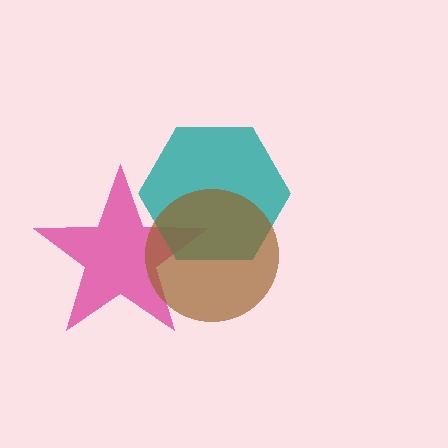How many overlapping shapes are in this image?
There are 3 overlapping shapes in the image.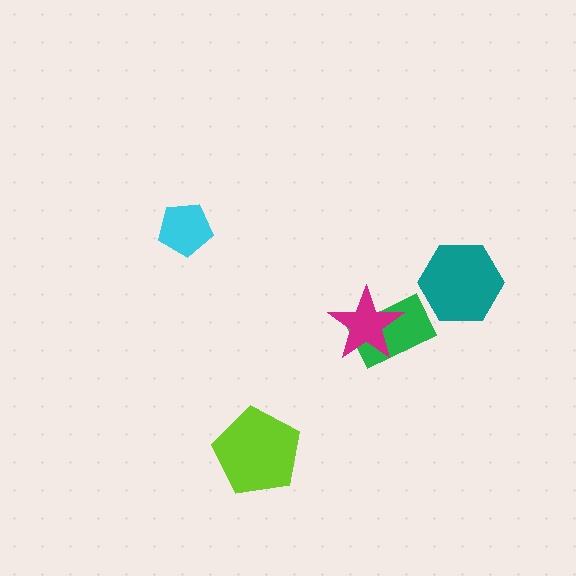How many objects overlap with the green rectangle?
1 object overlaps with the green rectangle.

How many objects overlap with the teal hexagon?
0 objects overlap with the teal hexagon.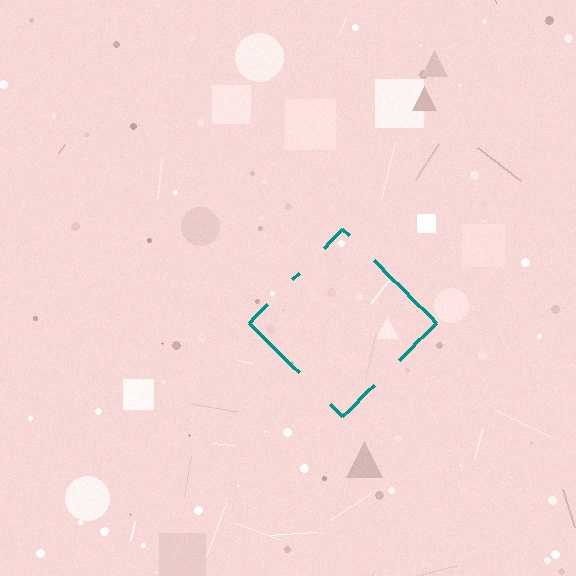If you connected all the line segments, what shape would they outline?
They would outline a diamond.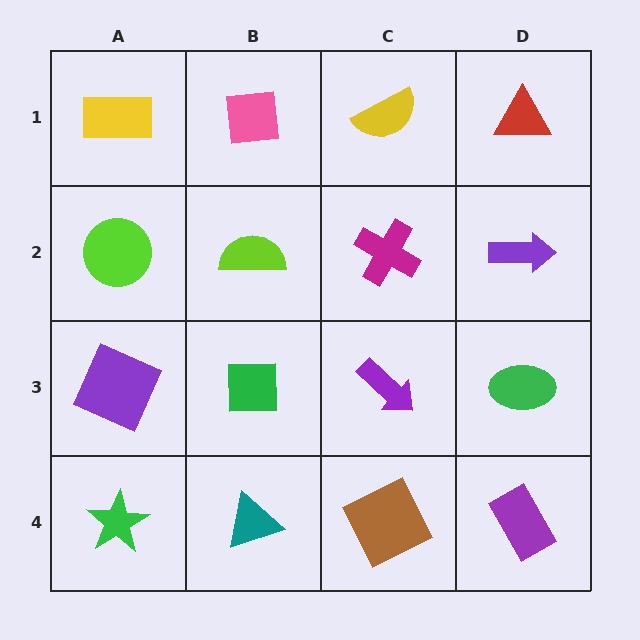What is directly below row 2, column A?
A purple square.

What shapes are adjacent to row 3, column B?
A lime semicircle (row 2, column B), a teal triangle (row 4, column B), a purple square (row 3, column A), a purple arrow (row 3, column C).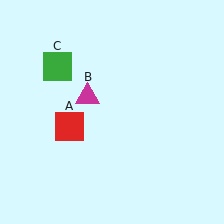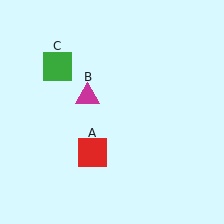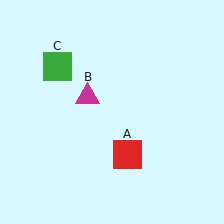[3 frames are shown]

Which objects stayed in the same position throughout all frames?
Magenta triangle (object B) and green square (object C) remained stationary.